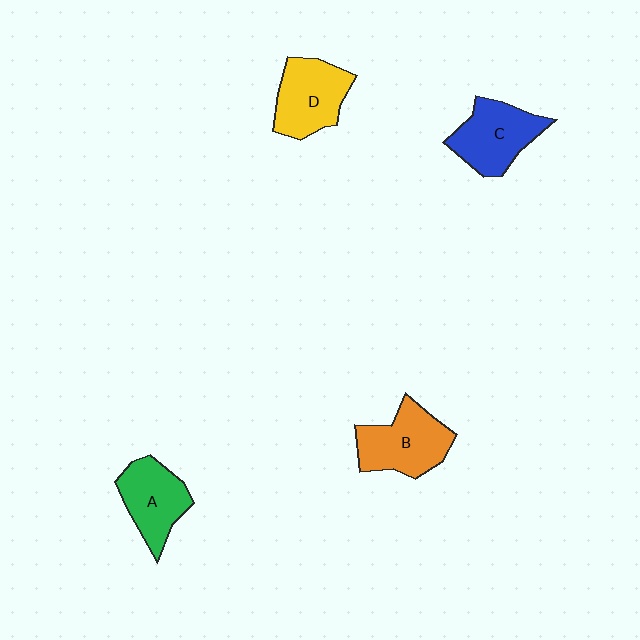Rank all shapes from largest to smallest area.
From largest to smallest: B (orange), C (blue), D (yellow), A (green).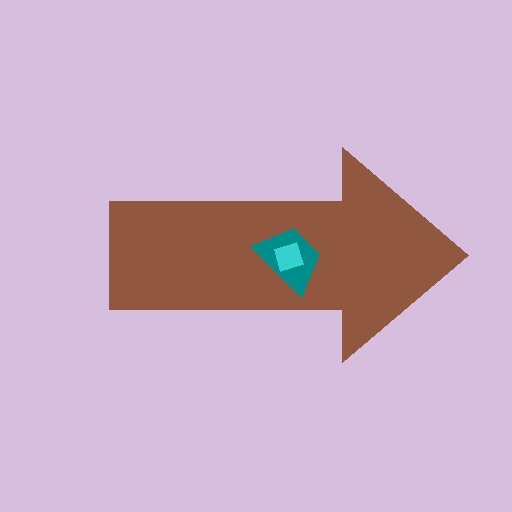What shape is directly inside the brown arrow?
The teal trapezoid.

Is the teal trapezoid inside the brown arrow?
Yes.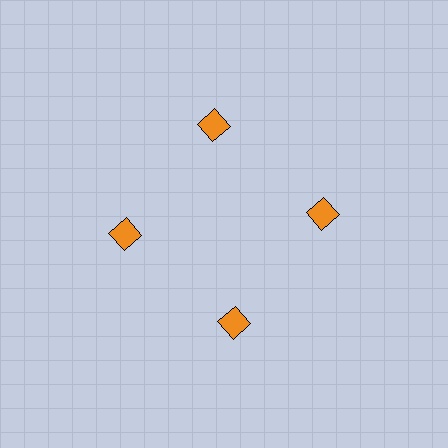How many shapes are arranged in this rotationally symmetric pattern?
There are 4 shapes, arranged in 4 groups of 1.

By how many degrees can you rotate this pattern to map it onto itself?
The pattern maps onto itself every 90 degrees of rotation.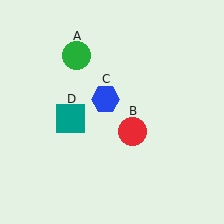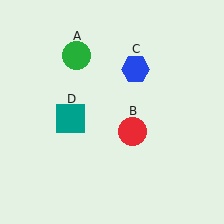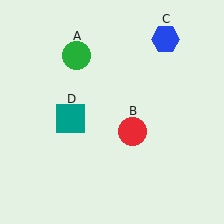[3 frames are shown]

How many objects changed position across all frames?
1 object changed position: blue hexagon (object C).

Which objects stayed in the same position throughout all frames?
Green circle (object A) and red circle (object B) and teal square (object D) remained stationary.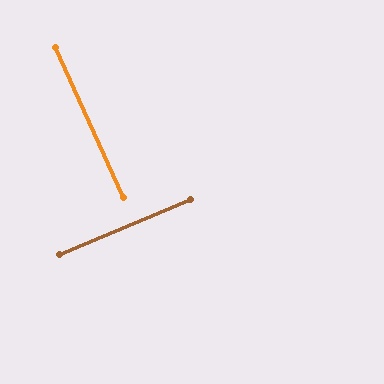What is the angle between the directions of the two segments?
Approximately 89 degrees.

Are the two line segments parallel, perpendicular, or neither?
Perpendicular — they meet at approximately 89°.